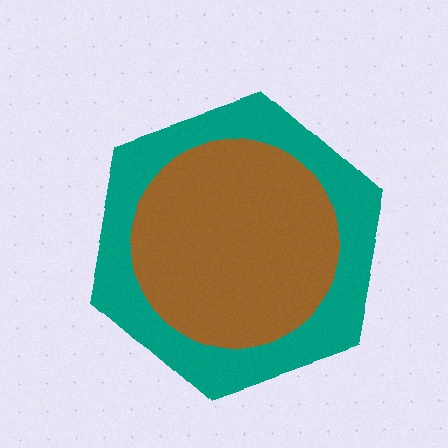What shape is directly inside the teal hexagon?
The brown circle.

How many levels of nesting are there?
2.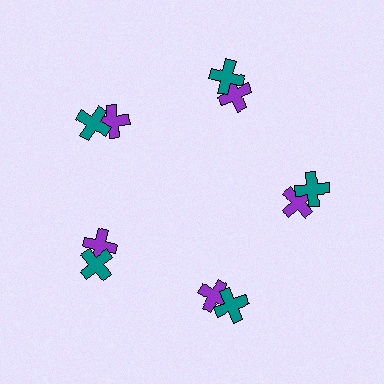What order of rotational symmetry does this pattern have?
This pattern has 5-fold rotational symmetry.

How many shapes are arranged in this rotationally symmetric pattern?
There are 10 shapes, arranged in 5 groups of 2.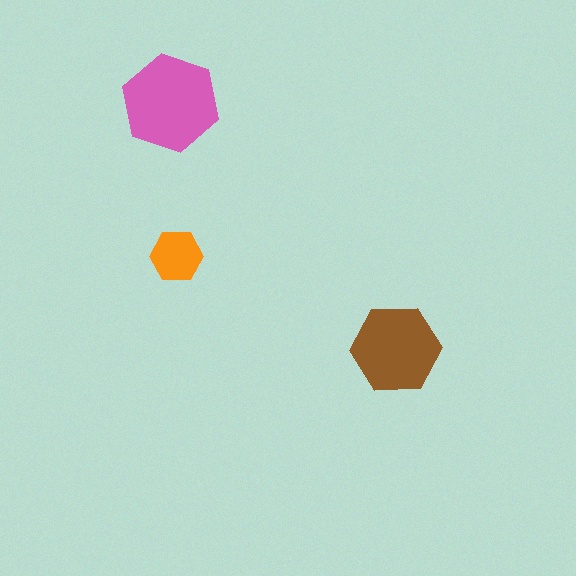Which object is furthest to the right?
The brown hexagon is rightmost.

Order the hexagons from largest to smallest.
the pink one, the brown one, the orange one.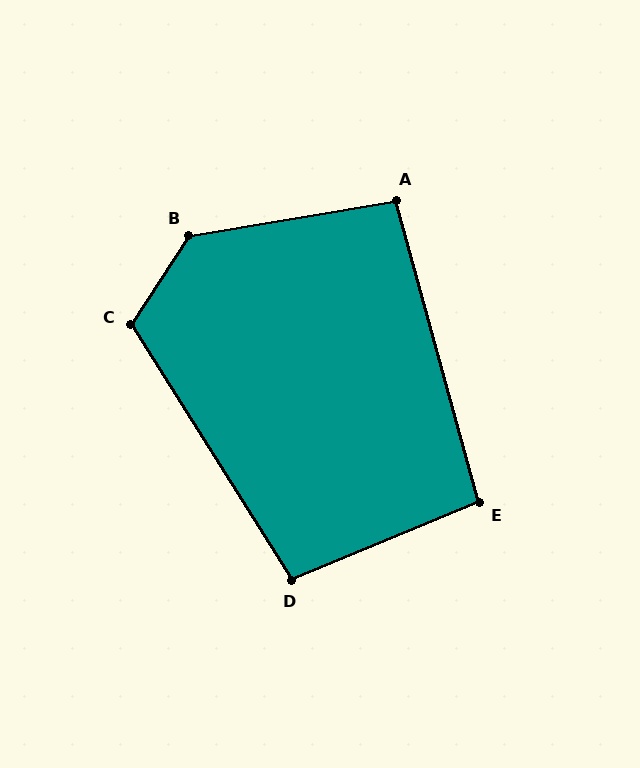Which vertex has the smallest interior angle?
A, at approximately 96 degrees.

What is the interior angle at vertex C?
Approximately 115 degrees (obtuse).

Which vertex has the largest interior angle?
B, at approximately 132 degrees.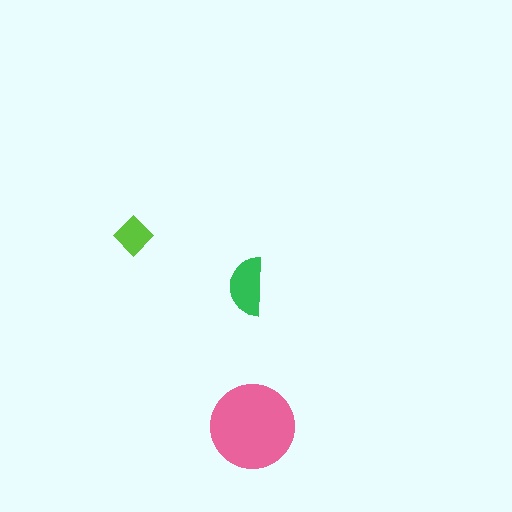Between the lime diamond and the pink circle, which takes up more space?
The pink circle.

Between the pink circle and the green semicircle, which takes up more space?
The pink circle.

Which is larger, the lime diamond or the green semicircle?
The green semicircle.